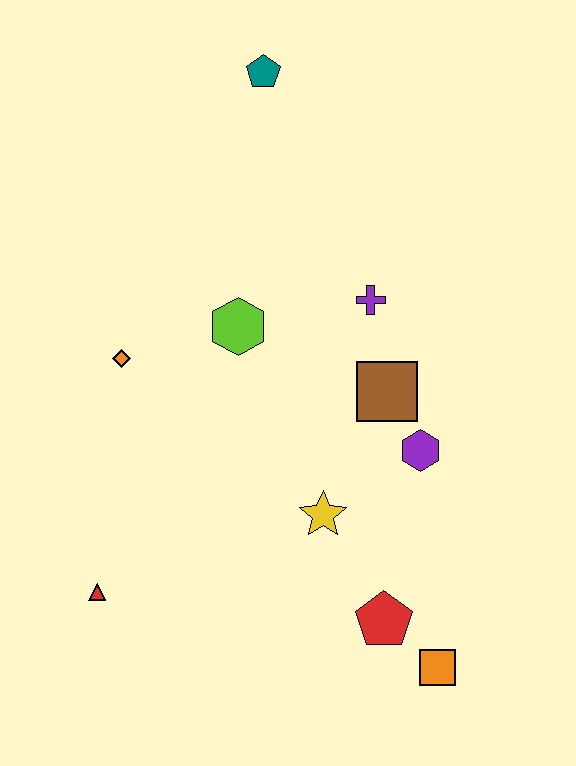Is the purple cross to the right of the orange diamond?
Yes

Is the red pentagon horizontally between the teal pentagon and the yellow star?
No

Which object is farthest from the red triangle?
The teal pentagon is farthest from the red triangle.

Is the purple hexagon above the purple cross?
No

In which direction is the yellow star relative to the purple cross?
The yellow star is below the purple cross.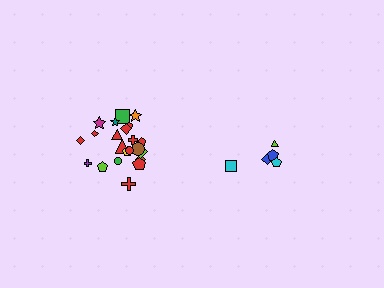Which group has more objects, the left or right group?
The left group.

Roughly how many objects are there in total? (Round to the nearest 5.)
Roughly 25 objects in total.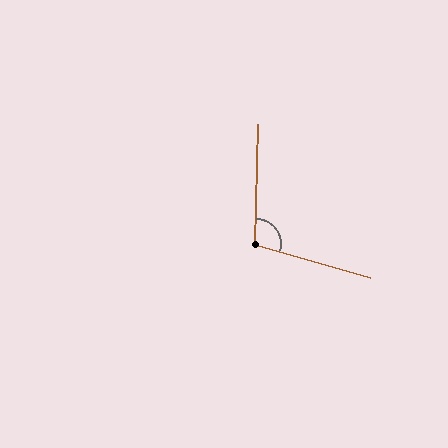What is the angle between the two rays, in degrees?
Approximately 105 degrees.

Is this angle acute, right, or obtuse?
It is obtuse.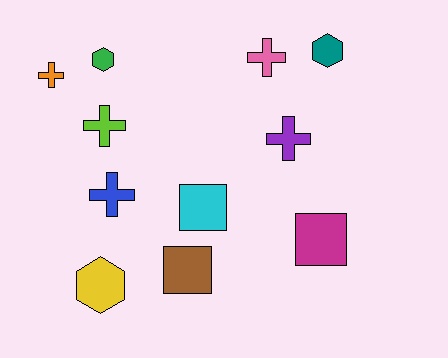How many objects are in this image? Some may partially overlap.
There are 11 objects.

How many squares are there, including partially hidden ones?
There are 3 squares.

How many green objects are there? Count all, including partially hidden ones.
There is 1 green object.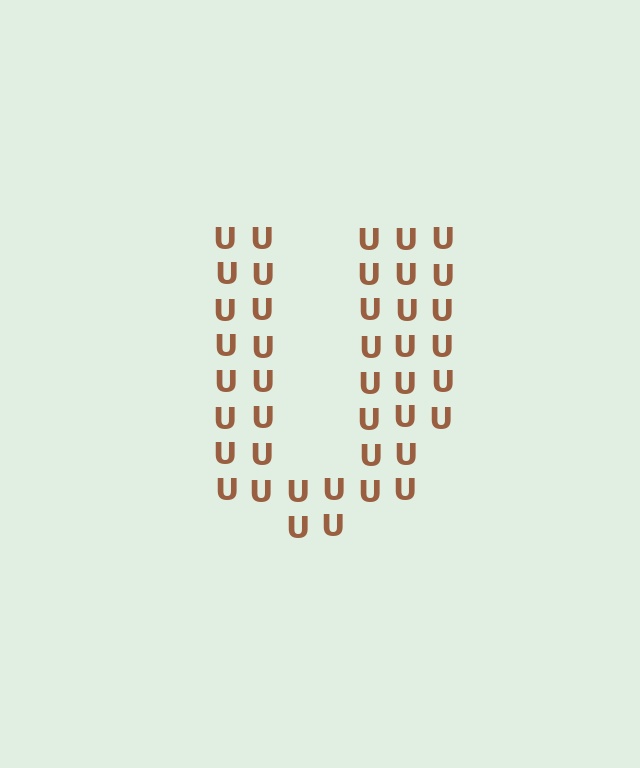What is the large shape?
The large shape is the letter U.